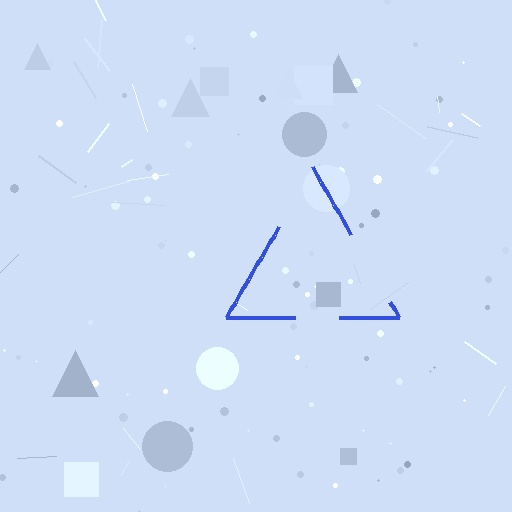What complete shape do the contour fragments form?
The contour fragments form a triangle.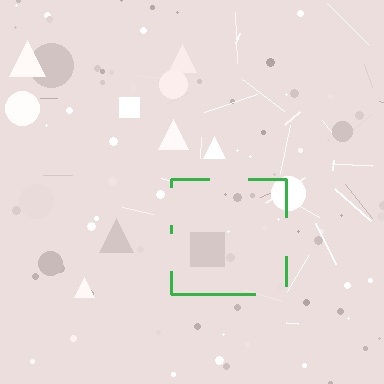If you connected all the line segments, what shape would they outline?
They would outline a square.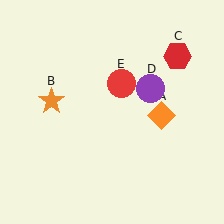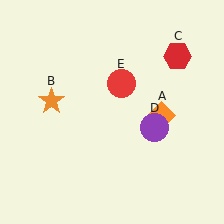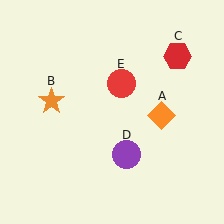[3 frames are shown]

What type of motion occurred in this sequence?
The purple circle (object D) rotated clockwise around the center of the scene.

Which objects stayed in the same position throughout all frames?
Orange diamond (object A) and orange star (object B) and red hexagon (object C) and red circle (object E) remained stationary.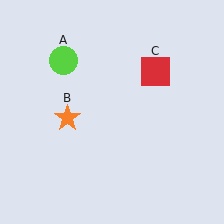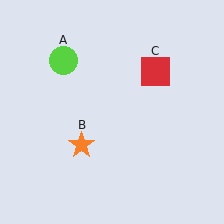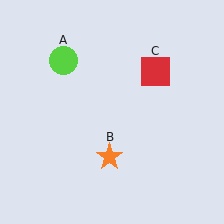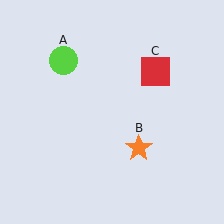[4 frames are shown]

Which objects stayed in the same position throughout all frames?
Lime circle (object A) and red square (object C) remained stationary.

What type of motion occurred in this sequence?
The orange star (object B) rotated counterclockwise around the center of the scene.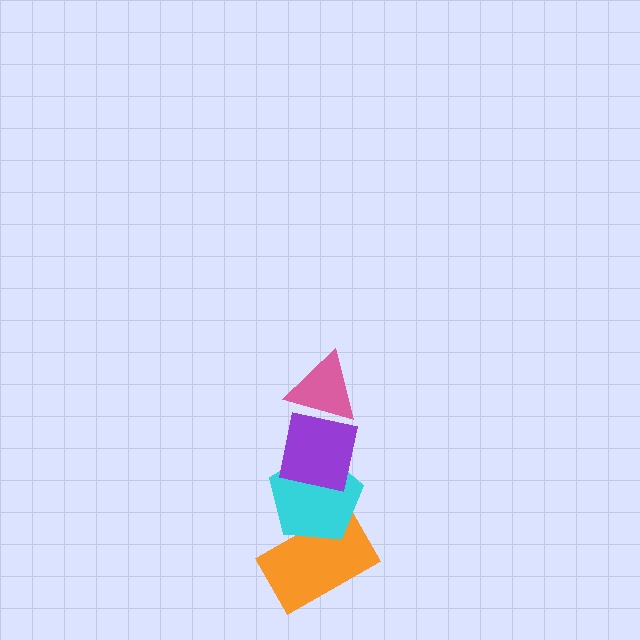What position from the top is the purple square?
The purple square is 2nd from the top.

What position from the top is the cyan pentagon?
The cyan pentagon is 3rd from the top.